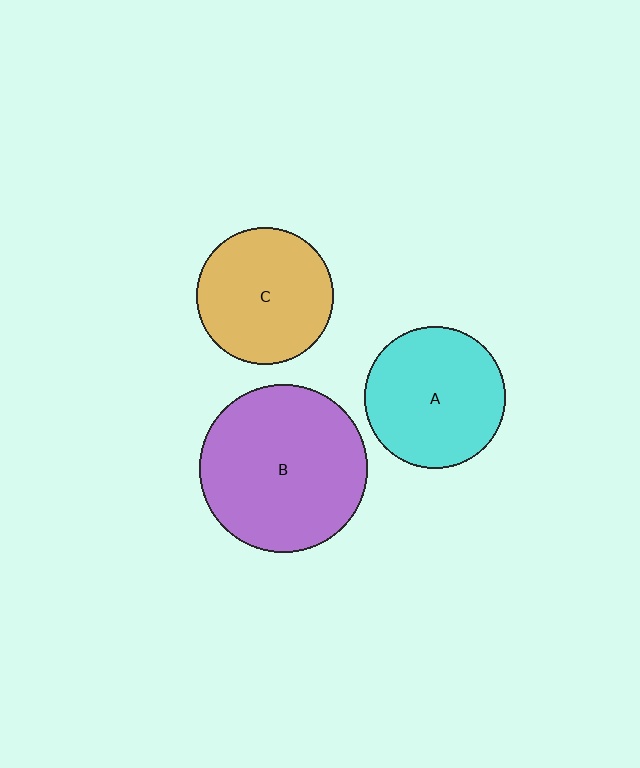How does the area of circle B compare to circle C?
Approximately 1.5 times.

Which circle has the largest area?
Circle B (purple).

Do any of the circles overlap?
No, none of the circles overlap.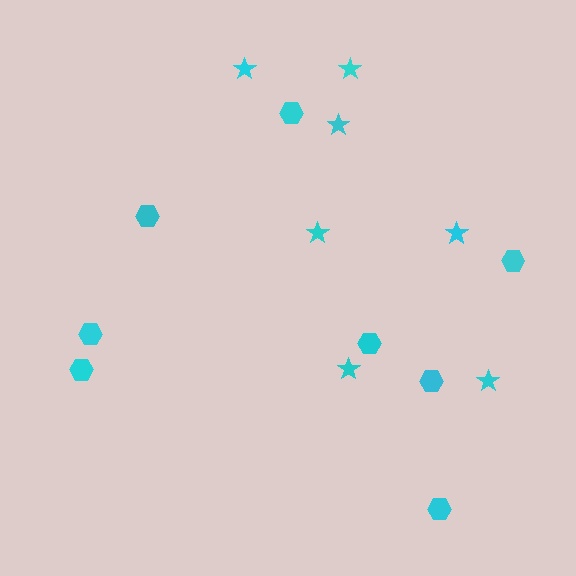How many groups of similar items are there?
There are 2 groups: one group of hexagons (8) and one group of stars (7).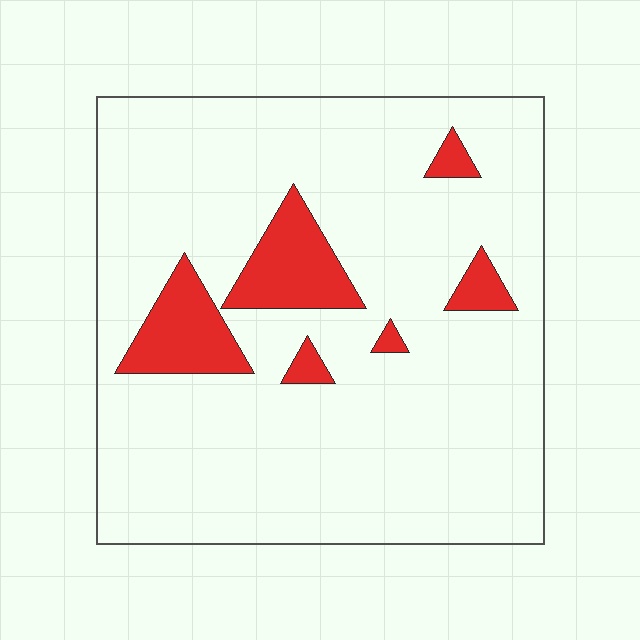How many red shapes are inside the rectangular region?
6.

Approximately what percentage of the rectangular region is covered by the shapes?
Approximately 10%.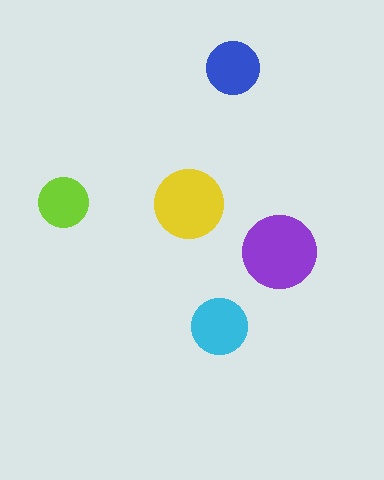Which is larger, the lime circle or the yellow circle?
The yellow one.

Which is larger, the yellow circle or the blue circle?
The yellow one.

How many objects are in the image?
There are 5 objects in the image.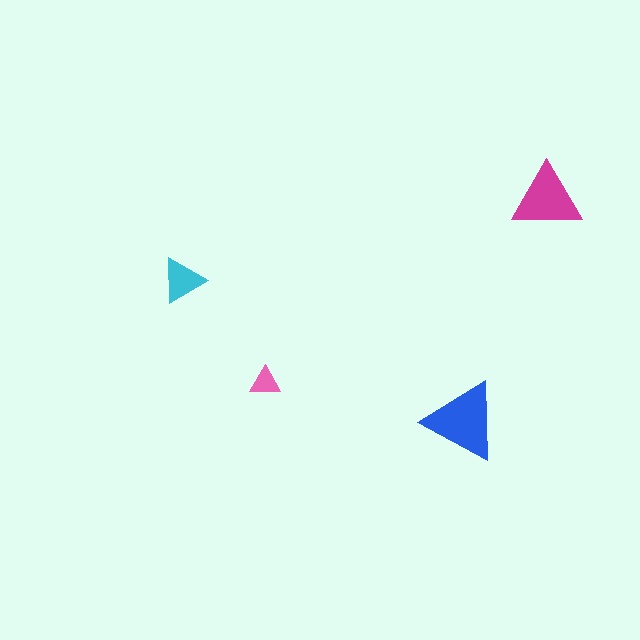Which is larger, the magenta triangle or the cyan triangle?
The magenta one.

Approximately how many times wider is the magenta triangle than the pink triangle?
About 2 times wider.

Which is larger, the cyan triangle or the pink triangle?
The cyan one.